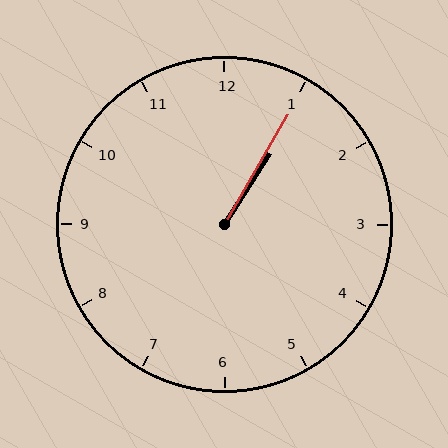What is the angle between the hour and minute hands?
Approximately 2 degrees.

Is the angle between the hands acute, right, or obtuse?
It is acute.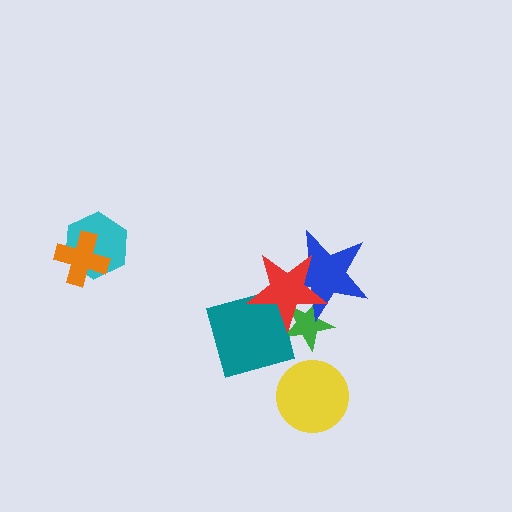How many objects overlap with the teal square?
1 object overlaps with the teal square.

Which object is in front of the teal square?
The red star is in front of the teal square.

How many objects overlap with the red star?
3 objects overlap with the red star.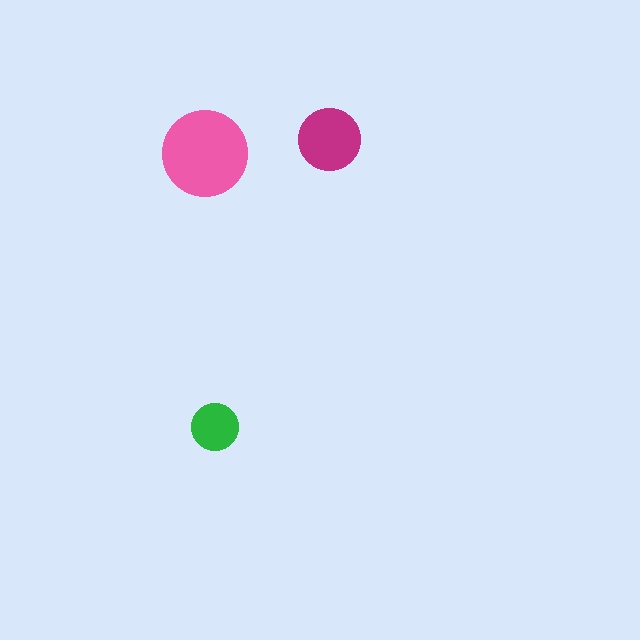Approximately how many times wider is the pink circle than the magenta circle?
About 1.5 times wider.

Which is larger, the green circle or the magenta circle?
The magenta one.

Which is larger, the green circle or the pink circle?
The pink one.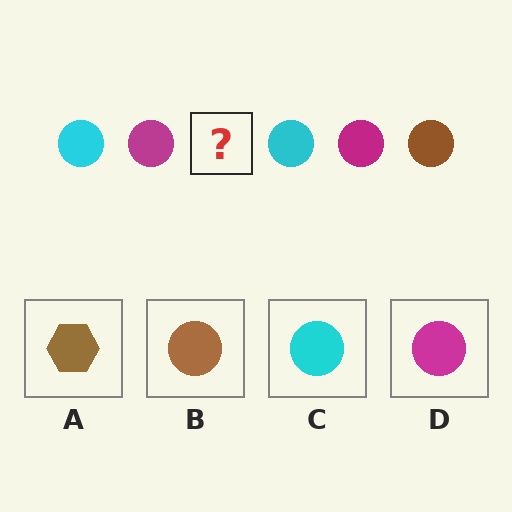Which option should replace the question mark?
Option B.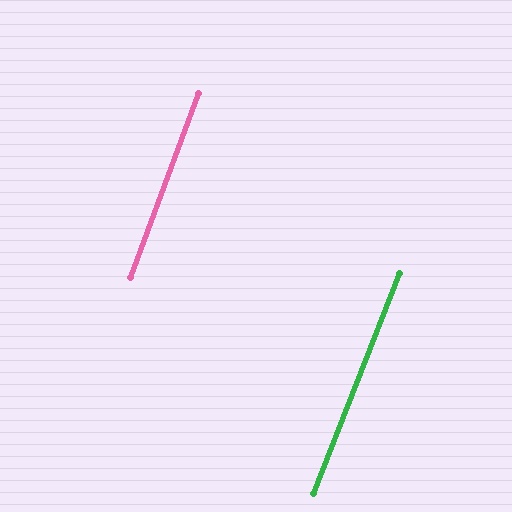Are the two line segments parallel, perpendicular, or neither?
Parallel — their directions differ by only 1.0°.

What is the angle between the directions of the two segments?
Approximately 1 degree.